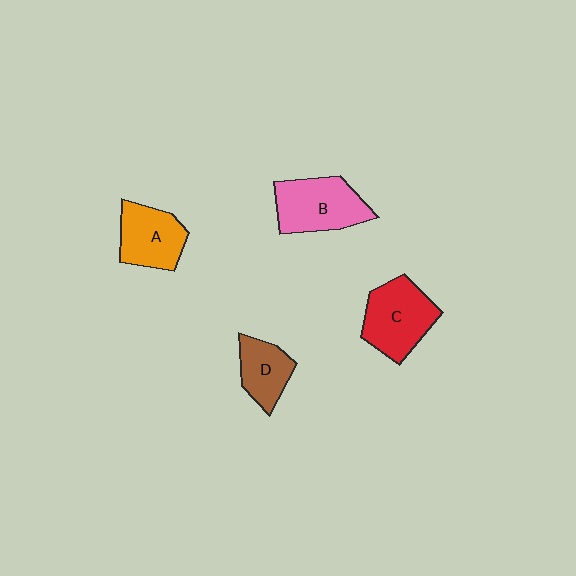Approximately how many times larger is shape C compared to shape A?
Approximately 1.2 times.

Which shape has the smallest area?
Shape D (brown).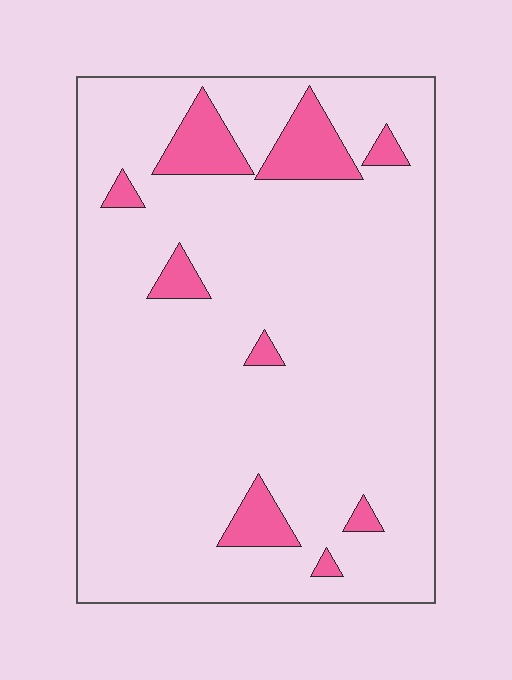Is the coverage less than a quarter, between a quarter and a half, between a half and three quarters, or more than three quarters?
Less than a quarter.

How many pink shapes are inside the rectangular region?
9.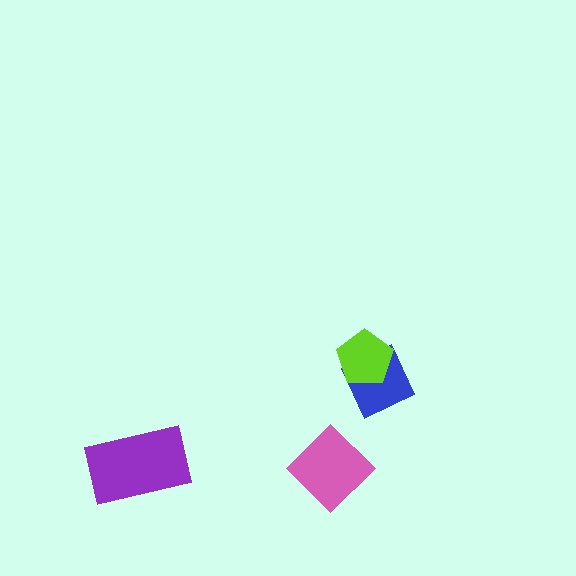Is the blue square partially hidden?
Yes, it is partially covered by another shape.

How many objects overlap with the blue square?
1 object overlaps with the blue square.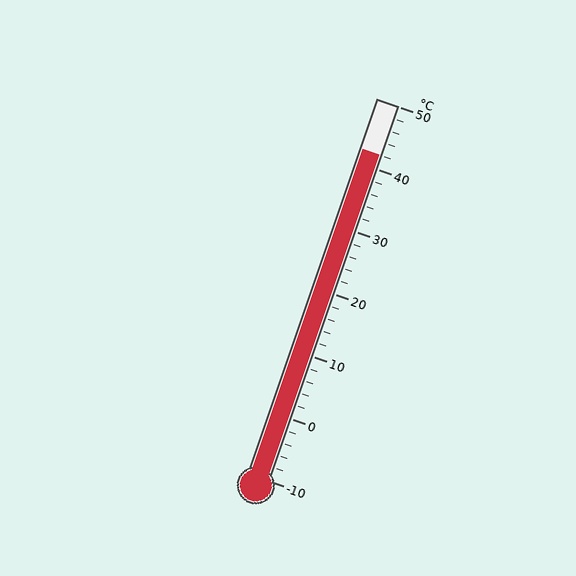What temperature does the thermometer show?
The thermometer shows approximately 42°C.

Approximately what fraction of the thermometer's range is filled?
The thermometer is filled to approximately 85% of its range.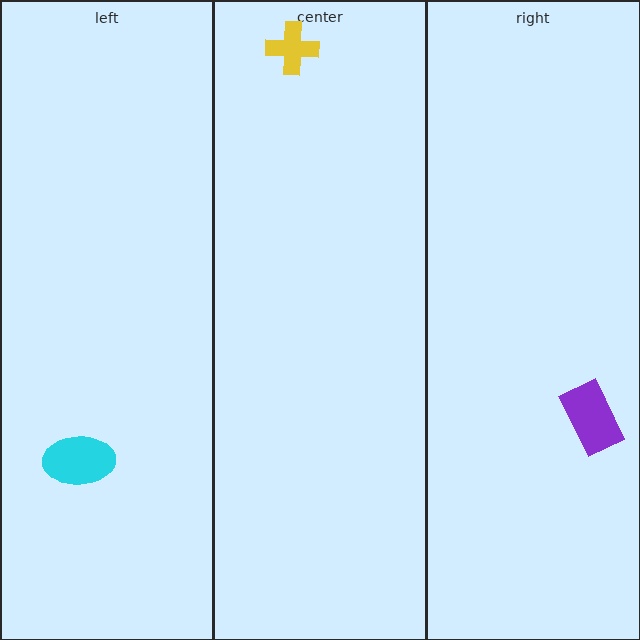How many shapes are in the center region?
1.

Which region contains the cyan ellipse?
The left region.